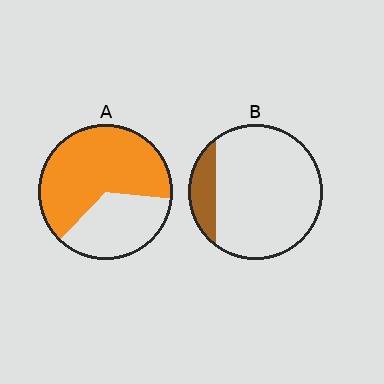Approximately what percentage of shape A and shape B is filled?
A is approximately 65% and B is approximately 15%.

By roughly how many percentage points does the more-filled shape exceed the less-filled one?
By roughly 50 percentage points (A over B).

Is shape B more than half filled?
No.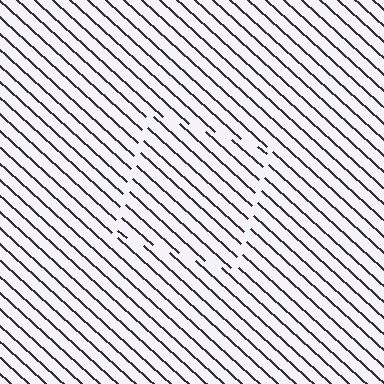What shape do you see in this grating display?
An illusory square. The interior of the shape contains the same grating, shifted by half a period — the contour is defined by the phase discontinuity where line-ends from the inner and outer gratings abut.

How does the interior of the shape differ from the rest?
The interior of the shape contains the same grating, shifted by half a period — the contour is defined by the phase discontinuity where line-ends from the inner and outer gratings abut.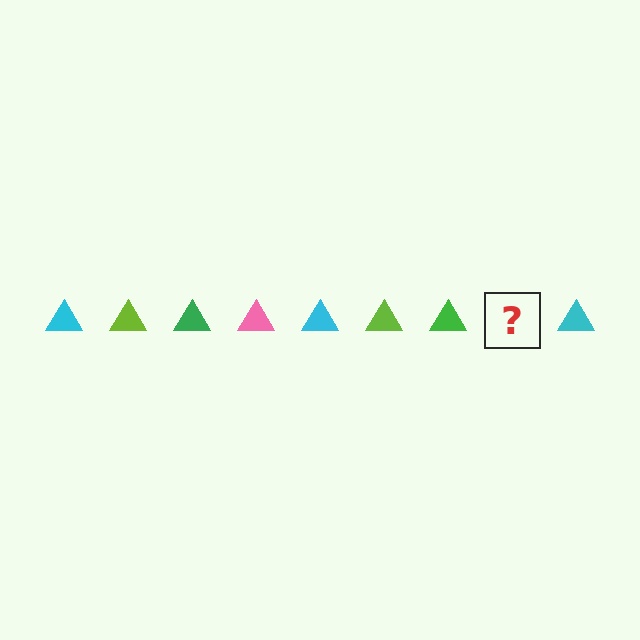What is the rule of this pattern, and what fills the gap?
The rule is that the pattern cycles through cyan, lime, green, pink triangles. The gap should be filled with a pink triangle.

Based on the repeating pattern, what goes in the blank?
The blank should be a pink triangle.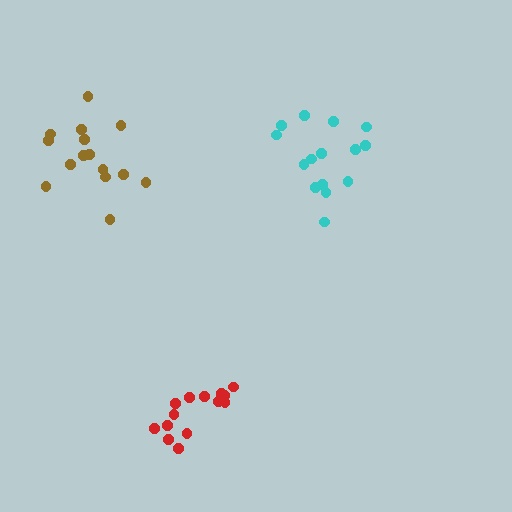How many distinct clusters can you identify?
There are 3 distinct clusters.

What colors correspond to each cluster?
The clusters are colored: brown, red, cyan.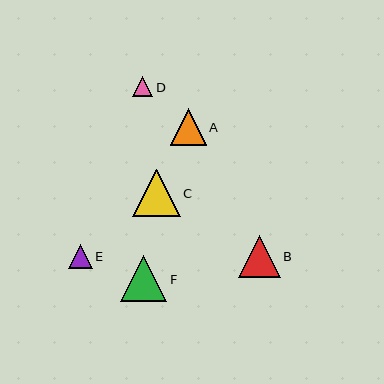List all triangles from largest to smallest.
From largest to smallest: C, F, B, A, E, D.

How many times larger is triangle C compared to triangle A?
Triangle C is approximately 1.3 times the size of triangle A.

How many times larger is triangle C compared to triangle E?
Triangle C is approximately 2.0 times the size of triangle E.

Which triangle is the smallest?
Triangle D is the smallest with a size of approximately 20 pixels.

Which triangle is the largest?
Triangle C is the largest with a size of approximately 48 pixels.